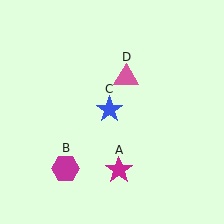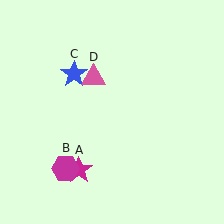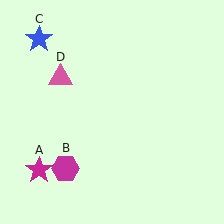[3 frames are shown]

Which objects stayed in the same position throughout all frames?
Magenta hexagon (object B) remained stationary.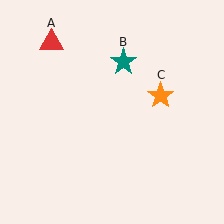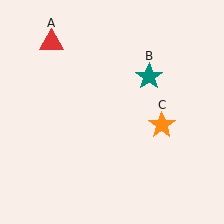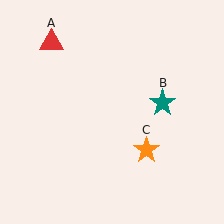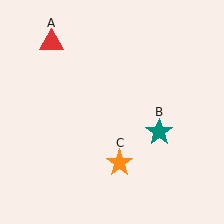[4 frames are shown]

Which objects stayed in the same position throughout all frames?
Red triangle (object A) remained stationary.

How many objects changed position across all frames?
2 objects changed position: teal star (object B), orange star (object C).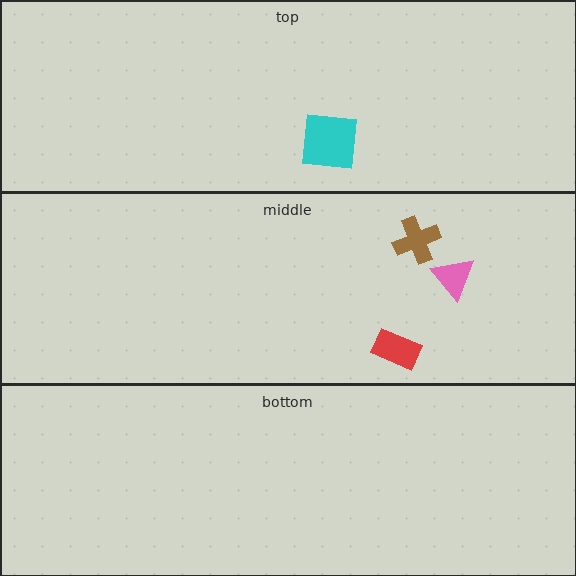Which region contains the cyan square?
The top region.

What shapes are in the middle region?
The brown cross, the pink triangle, the red rectangle.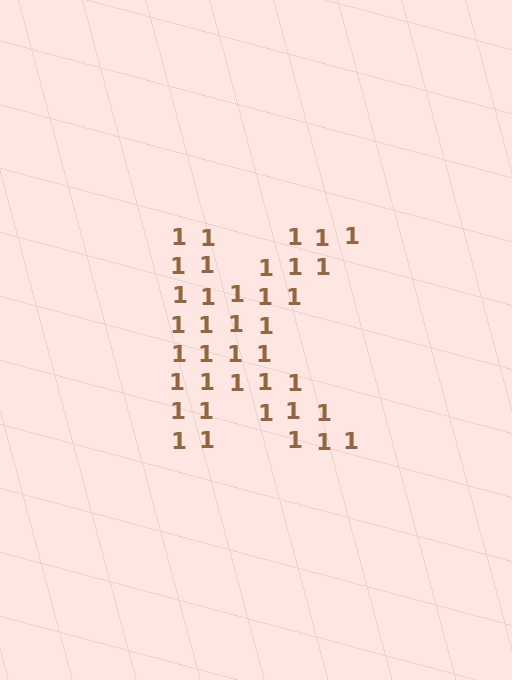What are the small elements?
The small elements are digit 1's.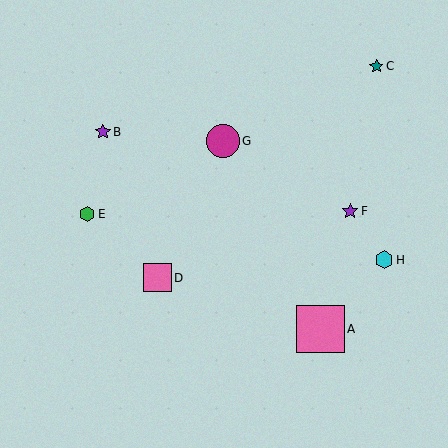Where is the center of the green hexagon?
The center of the green hexagon is at (87, 214).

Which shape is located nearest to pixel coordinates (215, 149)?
The magenta circle (labeled G) at (223, 141) is nearest to that location.